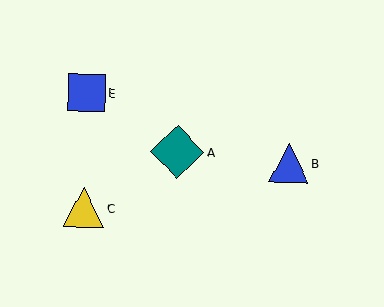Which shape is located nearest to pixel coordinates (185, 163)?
The teal diamond (labeled A) at (177, 152) is nearest to that location.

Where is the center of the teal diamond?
The center of the teal diamond is at (177, 152).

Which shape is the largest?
The teal diamond (labeled A) is the largest.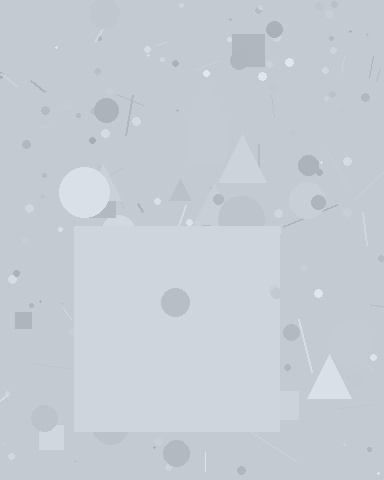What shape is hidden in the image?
A square is hidden in the image.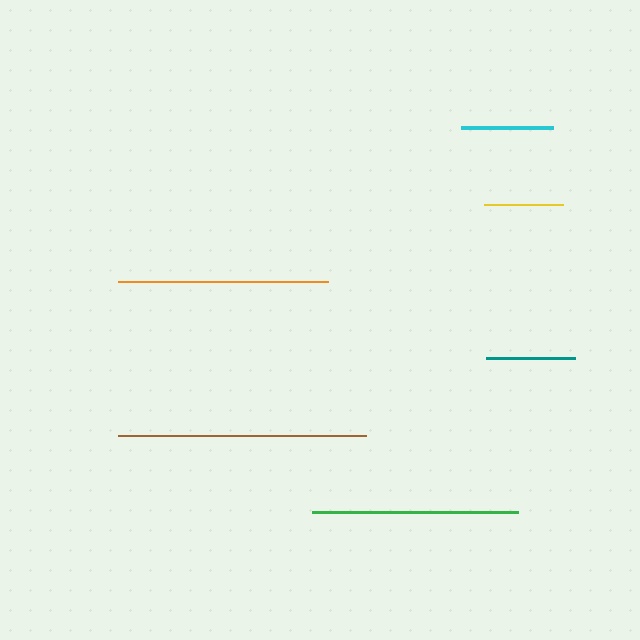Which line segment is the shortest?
The yellow line is the shortest at approximately 79 pixels.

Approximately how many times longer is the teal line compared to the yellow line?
The teal line is approximately 1.1 times the length of the yellow line.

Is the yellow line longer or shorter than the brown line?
The brown line is longer than the yellow line.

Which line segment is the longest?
The brown line is the longest at approximately 248 pixels.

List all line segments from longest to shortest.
From longest to shortest: brown, orange, green, cyan, teal, yellow.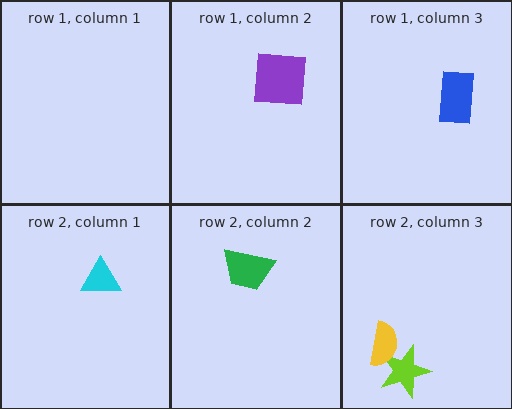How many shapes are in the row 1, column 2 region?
1.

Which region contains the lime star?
The row 2, column 3 region.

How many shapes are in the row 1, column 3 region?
1.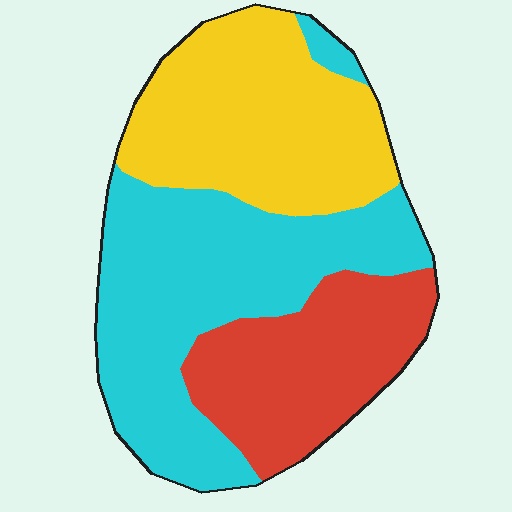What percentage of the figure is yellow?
Yellow covers roughly 30% of the figure.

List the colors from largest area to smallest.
From largest to smallest: cyan, yellow, red.